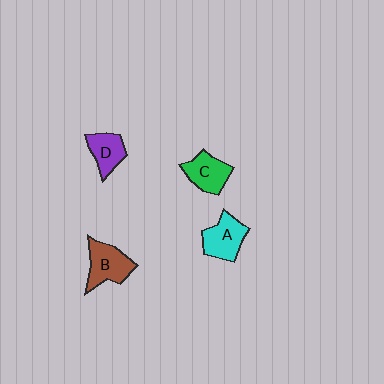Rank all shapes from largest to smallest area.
From largest to smallest: B (brown), A (cyan), C (green), D (purple).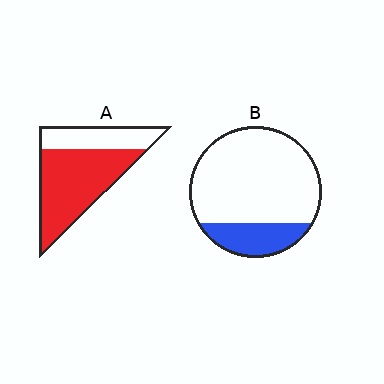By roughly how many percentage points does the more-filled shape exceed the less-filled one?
By roughly 45 percentage points (A over B).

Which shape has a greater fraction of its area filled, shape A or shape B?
Shape A.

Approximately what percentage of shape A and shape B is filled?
A is approximately 70% and B is approximately 20%.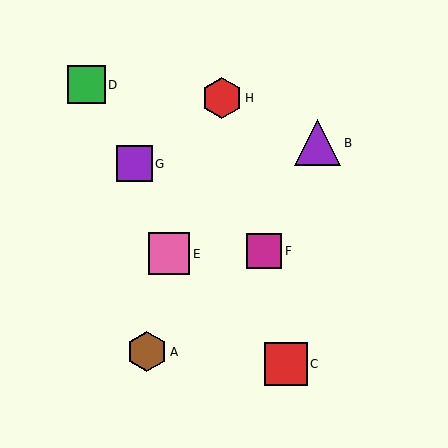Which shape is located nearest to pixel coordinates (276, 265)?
The magenta square (labeled F) at (264, 251) is nearest to that location.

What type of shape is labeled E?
Shape E is a pink square.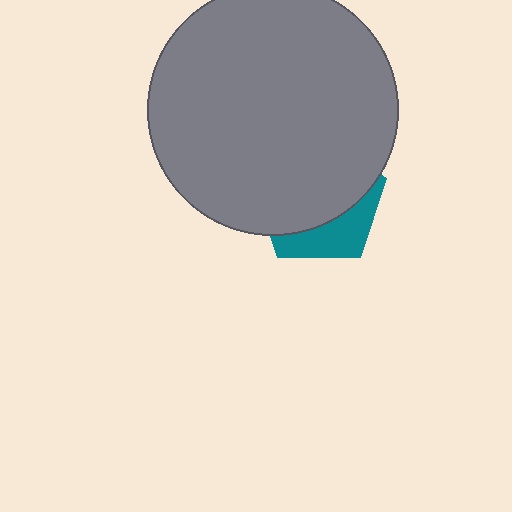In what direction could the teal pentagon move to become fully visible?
The teal pentagon could move down. That would shift it out from behind the gray circle entirely.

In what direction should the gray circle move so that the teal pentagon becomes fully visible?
The gray circle should move up. That is the shortest direction to clear the overlap and leave the teal pentagon fully visible.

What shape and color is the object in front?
The object in front is a gray circle.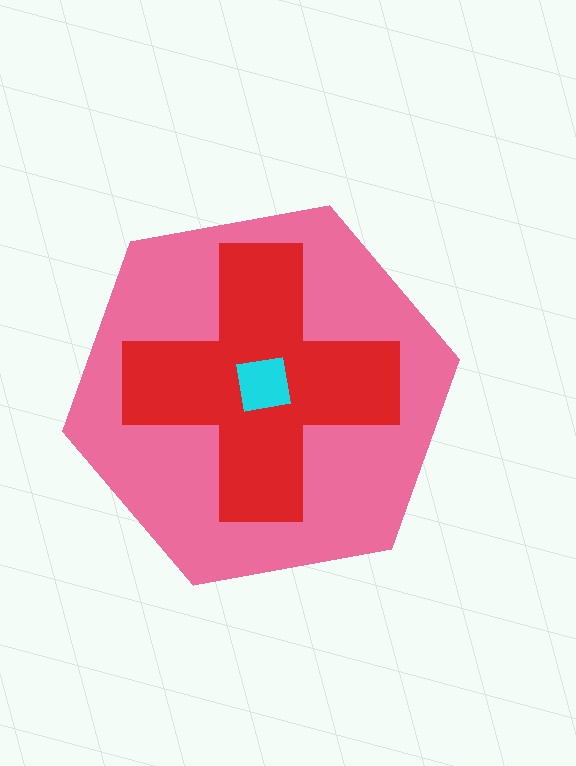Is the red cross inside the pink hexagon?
Yes.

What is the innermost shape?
The cyan square.